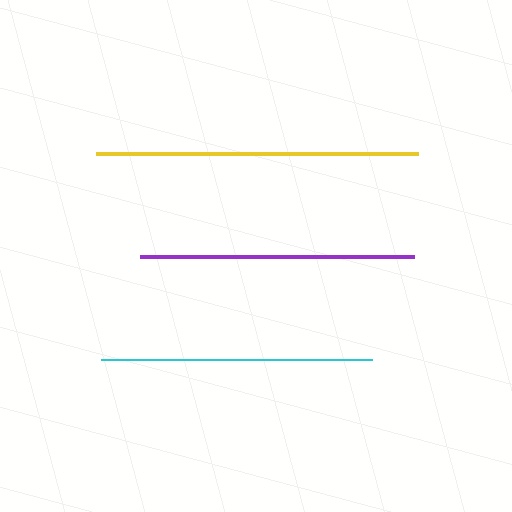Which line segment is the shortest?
The cyan line is the shortest at approximately 271 pixels.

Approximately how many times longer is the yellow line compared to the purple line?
The yellow line is approximately 1.2 times the length of the purple line.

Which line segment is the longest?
The yellow line is the longest at approximately 323 pixels.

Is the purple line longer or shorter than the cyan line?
The purple line is longer than the cyan line.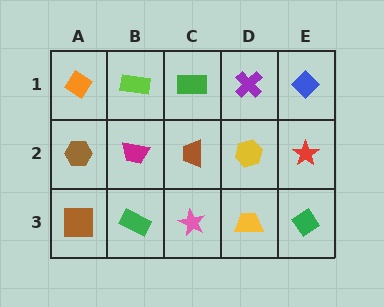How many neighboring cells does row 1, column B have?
3.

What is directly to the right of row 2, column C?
A yellow hexagon.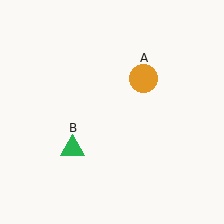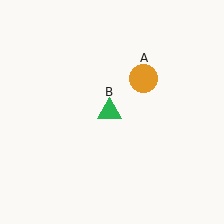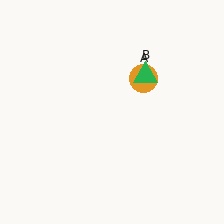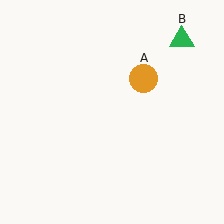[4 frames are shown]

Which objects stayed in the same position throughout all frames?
Orange circle (object A) remained stationary.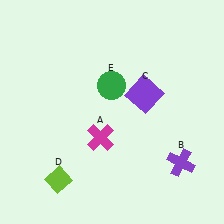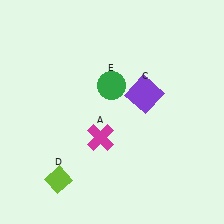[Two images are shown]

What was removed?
The purple cross (B) was removed in Image 2.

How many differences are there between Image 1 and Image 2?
There is 1 difference between the two images.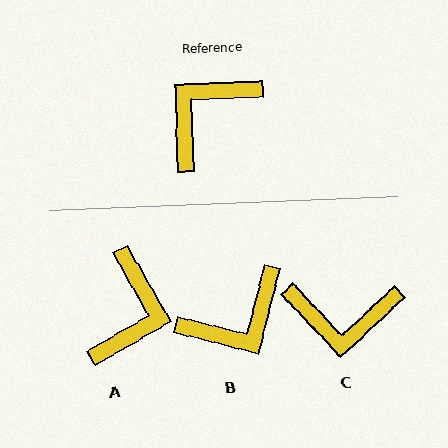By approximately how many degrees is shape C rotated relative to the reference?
Approximately 132 degrees counter-clockwise.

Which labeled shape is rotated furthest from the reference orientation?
B, about 164 degrees away.